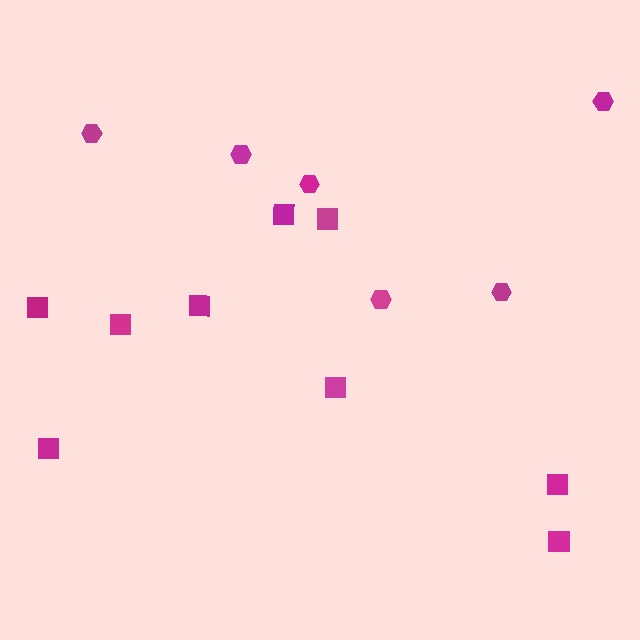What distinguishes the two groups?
There are 2 groups: one group of squares (9) and one group of hexagons (6).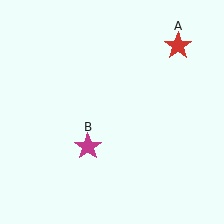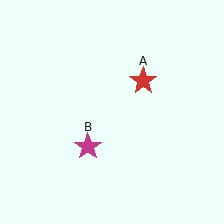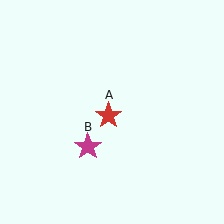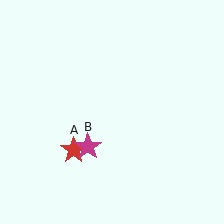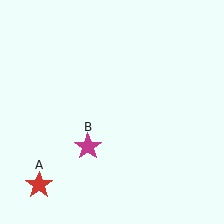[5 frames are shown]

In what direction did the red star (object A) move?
The red star (object A) moved down and to the left.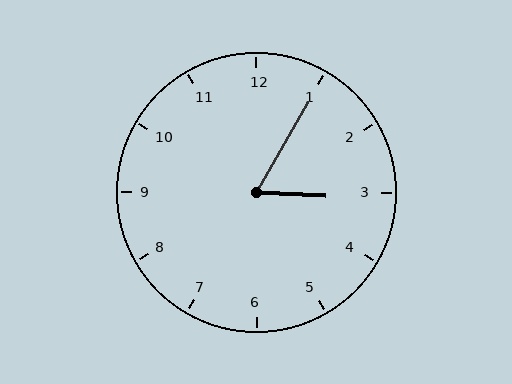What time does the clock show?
3:05.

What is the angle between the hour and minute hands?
Approximately 62 degrees.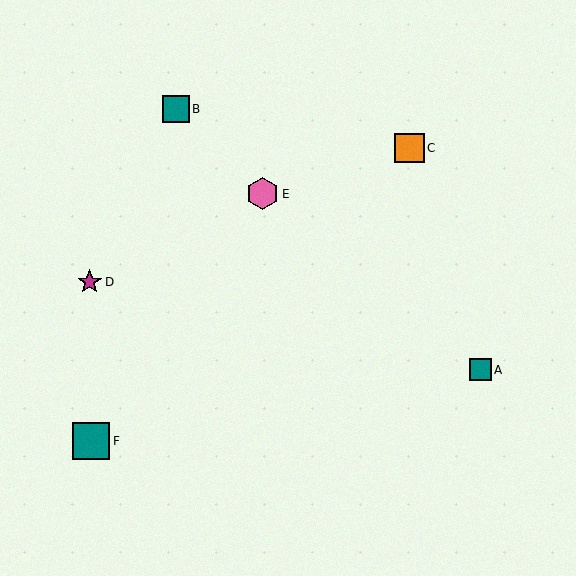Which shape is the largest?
The teal square (labeled F) is the largest.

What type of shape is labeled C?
Shape C is an orange square.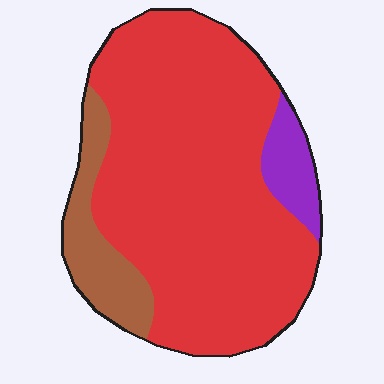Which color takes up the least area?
Purple, at roughly 5%.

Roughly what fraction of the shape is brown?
Brown takes up about one eighth (1/8) of the shape.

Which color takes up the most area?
Red, at roughly 80%.